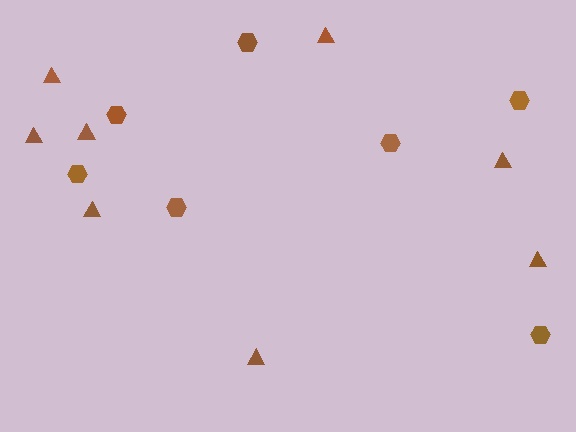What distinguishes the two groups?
There are 2 groups: one group of hexagons (7) and one group of triangles (8).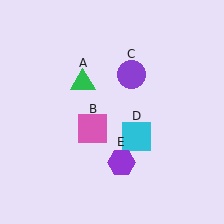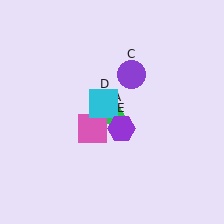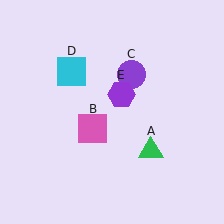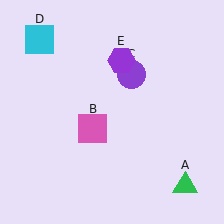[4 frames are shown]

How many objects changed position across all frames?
3 objects changed position: green triangle (object A), cyan square (object D), purple hexagon (object E).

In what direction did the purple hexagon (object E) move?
The purple hexagon (object E) moved up.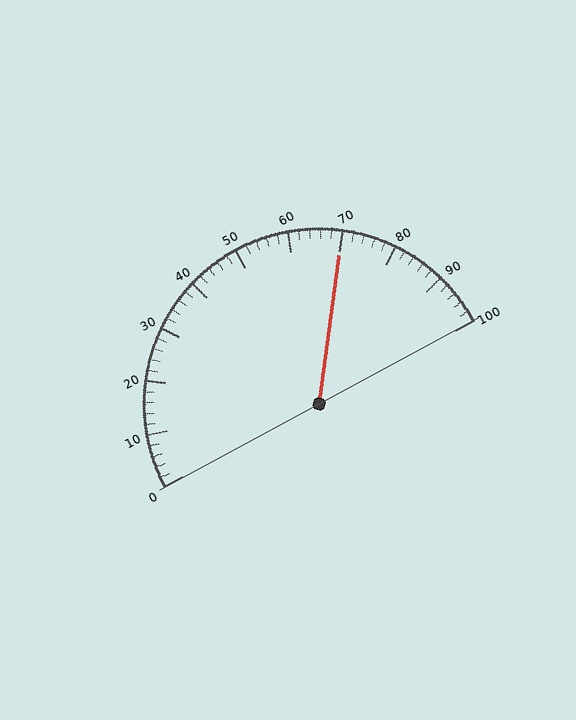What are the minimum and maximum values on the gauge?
The gauge ranges from 0 to 100.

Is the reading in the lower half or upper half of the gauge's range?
The reading is in the upper half of the range (0 to 100).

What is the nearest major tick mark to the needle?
The nearest major tick mark is 70.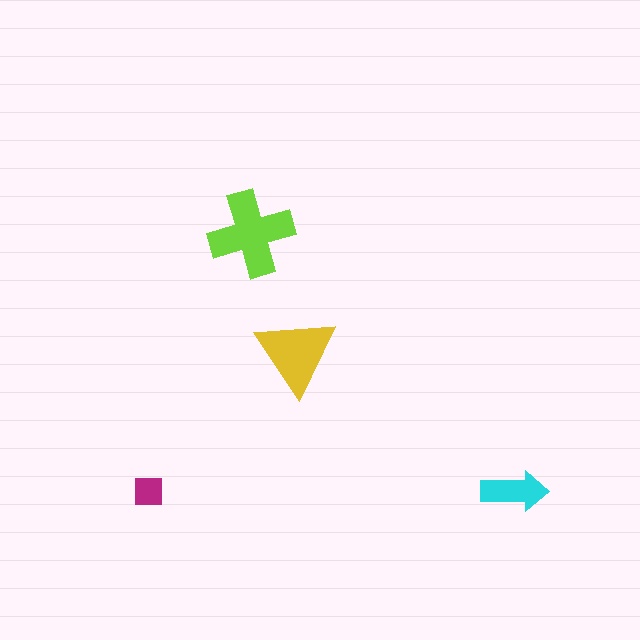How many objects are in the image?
There are 4 objects in the image.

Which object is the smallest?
The magenta square.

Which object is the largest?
The lime cross.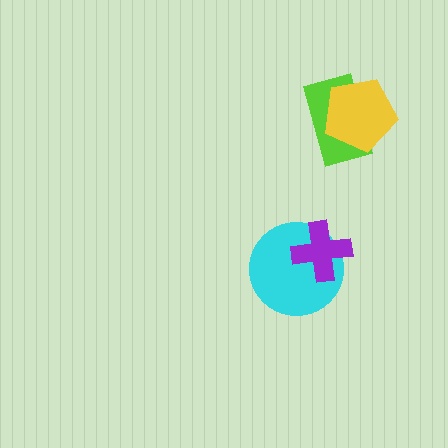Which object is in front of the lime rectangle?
The yellow pentagon is in front of the lime rectangle.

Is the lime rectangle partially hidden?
Yes, it is partially covered by another shape.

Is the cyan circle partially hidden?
Yes, it is partially covered by another shape.